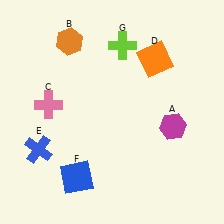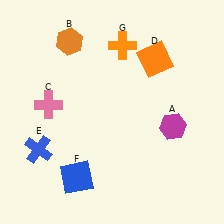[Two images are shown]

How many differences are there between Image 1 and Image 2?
There is 1 difference between the two images.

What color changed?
The cross (G) changed from lime in Image 1 to orange in Image 2.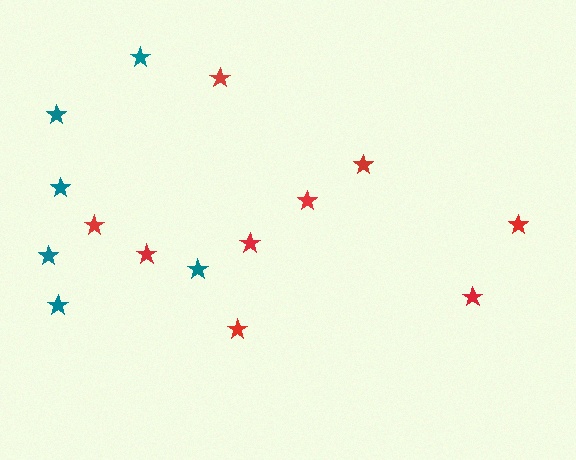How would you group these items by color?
There are 2 groups: one group of red stars (9) and one group of teal stars (6).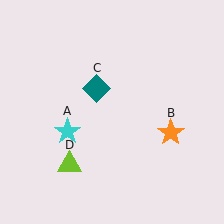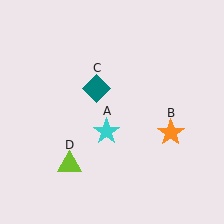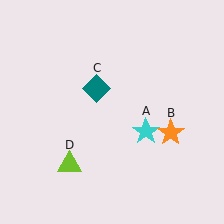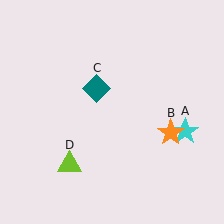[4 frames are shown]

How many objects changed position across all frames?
1 object changed position: cyan star (object A).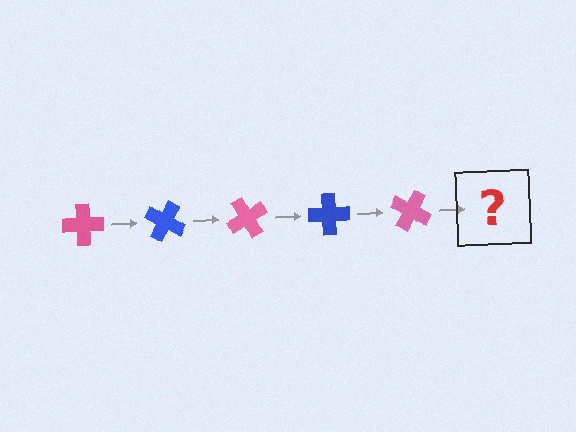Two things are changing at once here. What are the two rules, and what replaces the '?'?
The two rules are that it rotates 30 degrees each step and the color cycles through pink and blue. The '?' should be a blue cross, rotated 150 degrees from the start.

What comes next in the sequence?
The next element should be a blue cross, rotated 150 degrees from the start.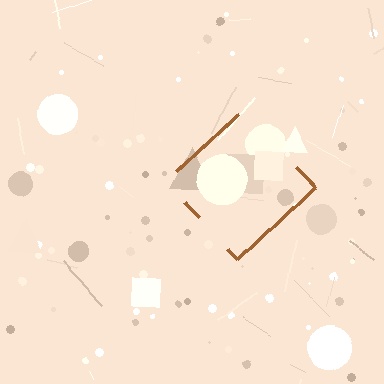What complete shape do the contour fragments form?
The contour fragments form a diamond.